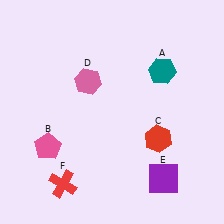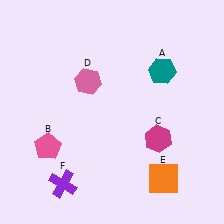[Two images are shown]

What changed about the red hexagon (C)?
In Image 1, C is red. In Image 2, it changed to magenta.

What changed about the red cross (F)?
In Image 1, F is red. In Image 2, it changed to purple.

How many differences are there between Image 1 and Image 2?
There are 3 differences between the two images.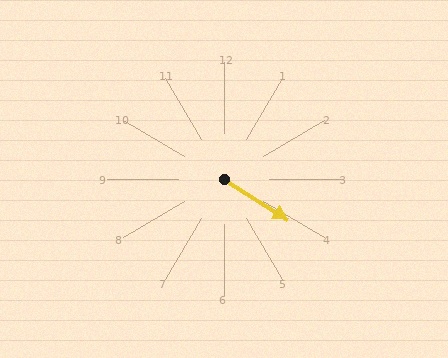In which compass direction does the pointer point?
Southeast.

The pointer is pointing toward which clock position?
Roughly 4 o'clock.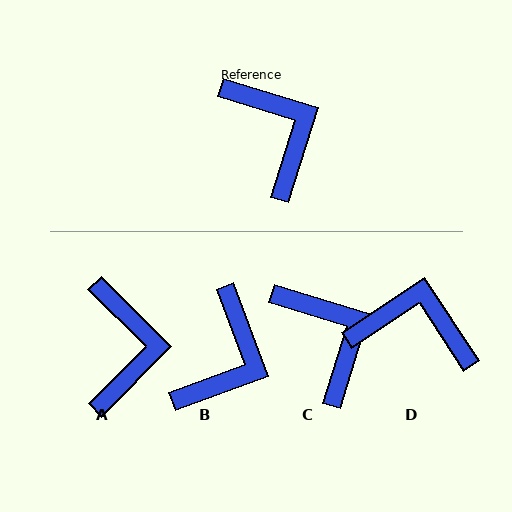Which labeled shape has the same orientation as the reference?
C.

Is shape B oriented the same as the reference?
No, it is off by about 53 degrees.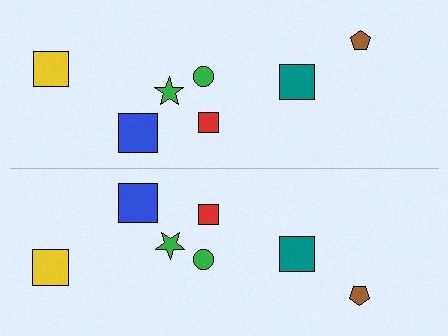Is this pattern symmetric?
Yes, this pattern has bilateral (reflection) symmetry.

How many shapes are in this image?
There are 14 shapes in this image.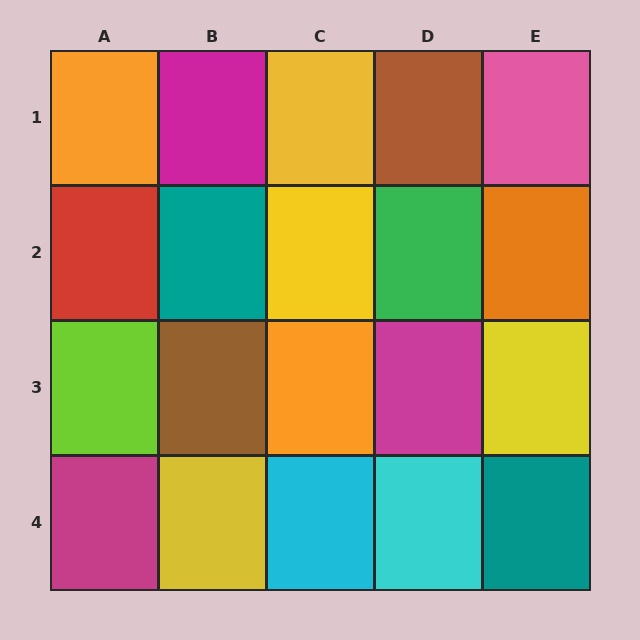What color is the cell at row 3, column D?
Magenta.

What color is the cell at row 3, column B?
Brown.